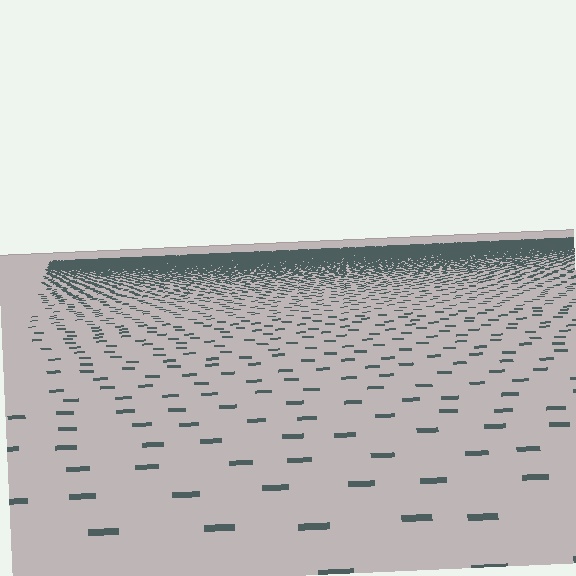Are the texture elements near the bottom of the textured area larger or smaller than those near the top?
Larger. Near the bottom, elements are closer to the viewer and appear at a bigger on-screen size.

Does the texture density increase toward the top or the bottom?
Density increases toward the top.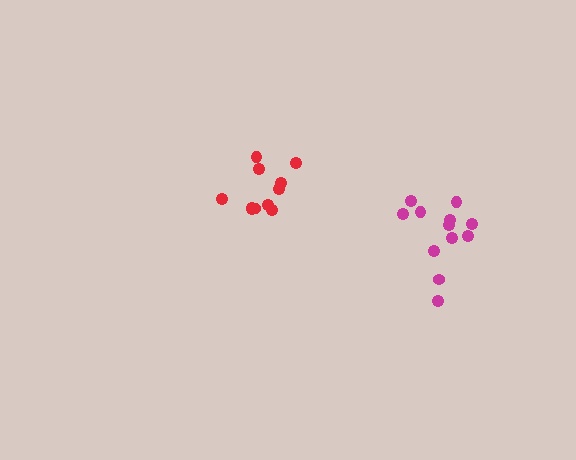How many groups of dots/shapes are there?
There are 2 groups.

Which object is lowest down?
The magenta cluster is bottommost.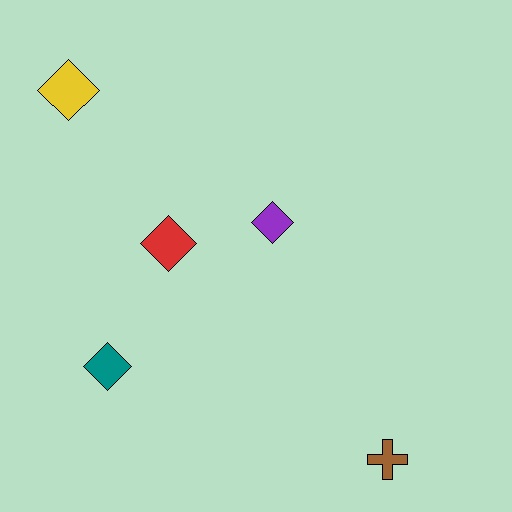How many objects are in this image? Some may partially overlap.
There are 5 objects.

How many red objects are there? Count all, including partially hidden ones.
There is 1 red object.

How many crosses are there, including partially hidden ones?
There is 1 cross.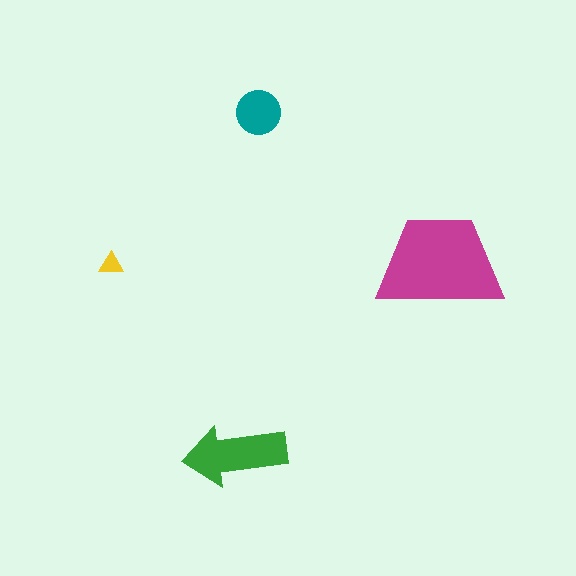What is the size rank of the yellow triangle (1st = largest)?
4th.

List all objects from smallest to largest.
The yellow triangle, the teal circle, the green arrow, the magenta trapezoid.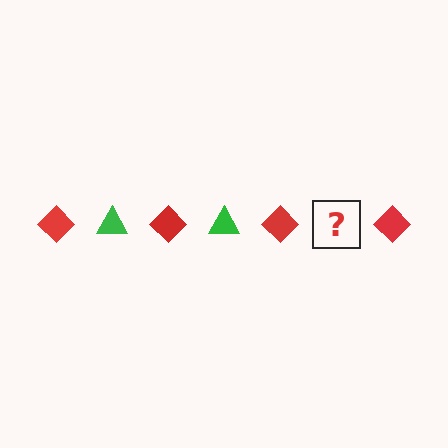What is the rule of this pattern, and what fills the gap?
The rule is that the pattern alternates between red diamond and green triangle. The gap should be filled with a green triangle.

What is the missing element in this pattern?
The missing element is a green triangle.